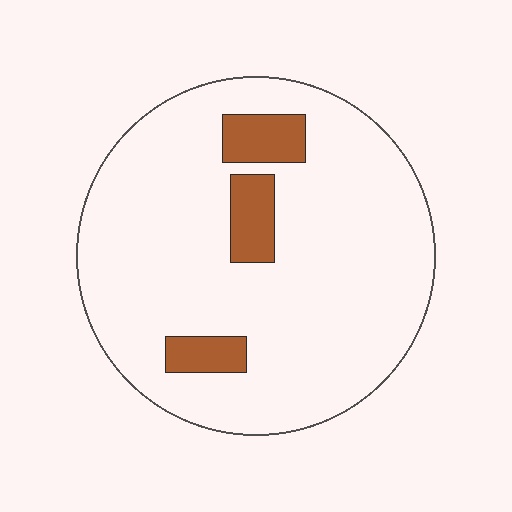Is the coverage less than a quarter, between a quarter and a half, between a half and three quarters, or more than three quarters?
Less than a quarter.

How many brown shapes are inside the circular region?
3.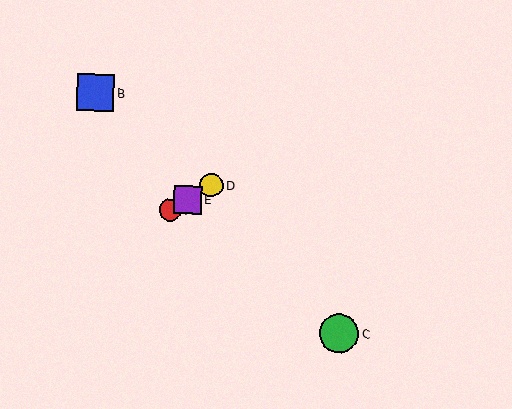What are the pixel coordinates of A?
Object A is at (170, 210).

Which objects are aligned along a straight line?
Objects A, D, E are aligned along a straight line.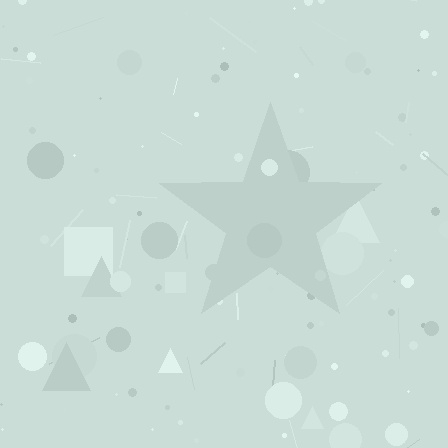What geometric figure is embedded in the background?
A star is embedded in the background.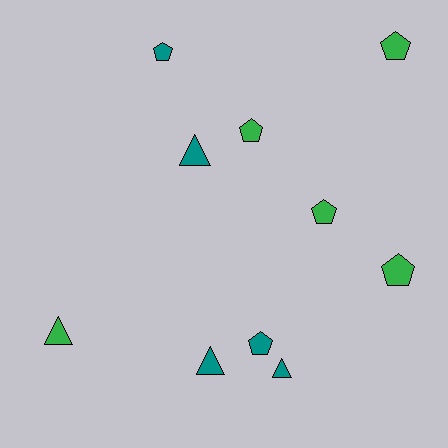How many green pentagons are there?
There are 4 green pentagons.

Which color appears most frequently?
Teal, with 5 objects.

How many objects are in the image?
There are 10 objects.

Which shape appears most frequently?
Pentagon, with 6 objects.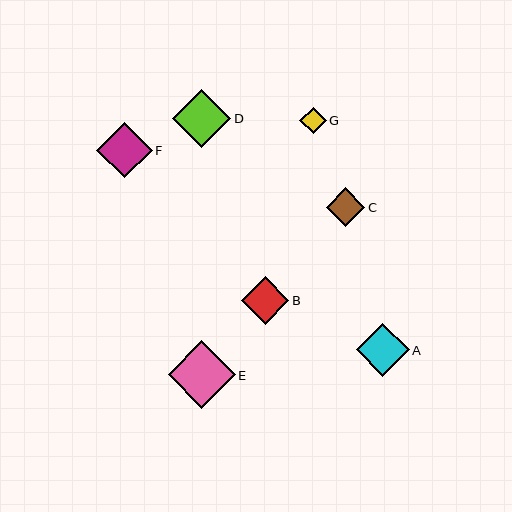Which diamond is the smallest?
Diamond G is the smallest with a size of approximately 26 pixels.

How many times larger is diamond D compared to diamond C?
Diamond D is approximately 1.5 times the size of diamond C.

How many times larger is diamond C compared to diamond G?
Diamond C is approximately 1.5 times the size of diamond G.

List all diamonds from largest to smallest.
From largest to smallest: E, D, F, A, B, C, G.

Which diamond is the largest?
Diamond E is the largest with a size of approximately 67 pixels.